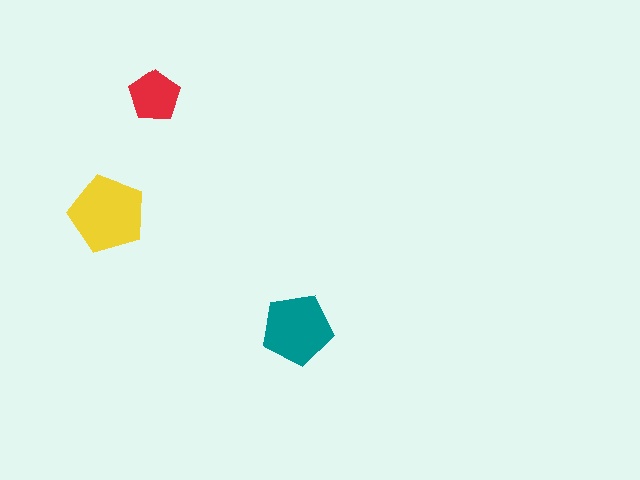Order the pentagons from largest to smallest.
the yellow one, the teal one, the red one.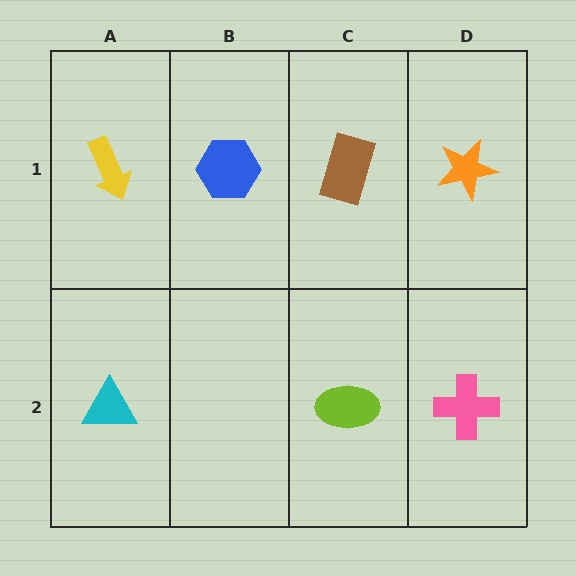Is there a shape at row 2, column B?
No, that cell is empty.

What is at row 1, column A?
A yellow arrow.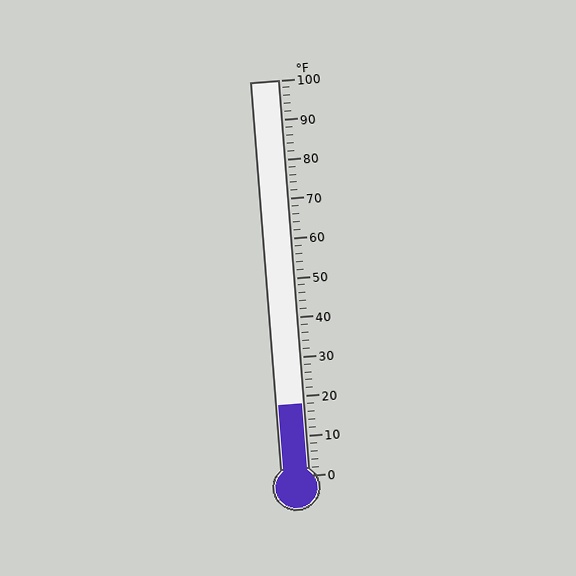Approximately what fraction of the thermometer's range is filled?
The thermometer is filled to approximately 20% of its range.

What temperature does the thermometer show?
The thermometer shows approximately 18°F.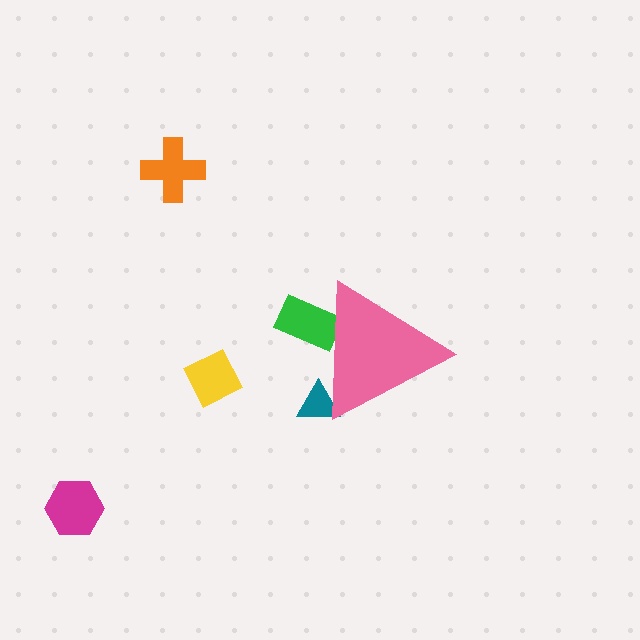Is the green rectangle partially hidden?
Yes, the green rectangle is partially hidden behind the pink triangle.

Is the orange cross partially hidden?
No, the orange cross is fully visible.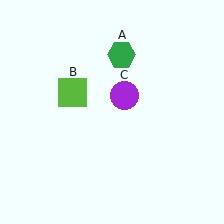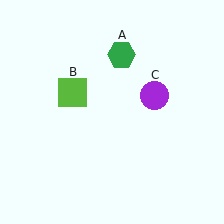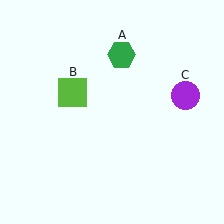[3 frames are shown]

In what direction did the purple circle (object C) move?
The purple circle (object C) moved right.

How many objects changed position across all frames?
1 object changed position: purple circle (object C).